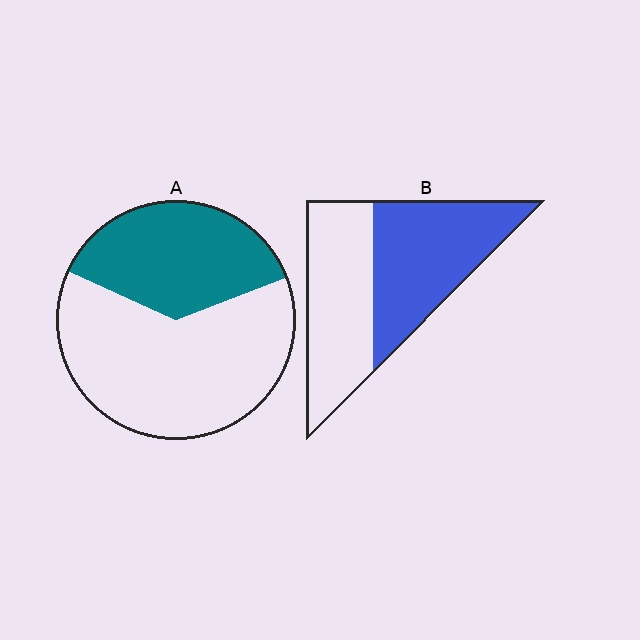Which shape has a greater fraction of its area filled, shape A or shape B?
Shape B.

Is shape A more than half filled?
No.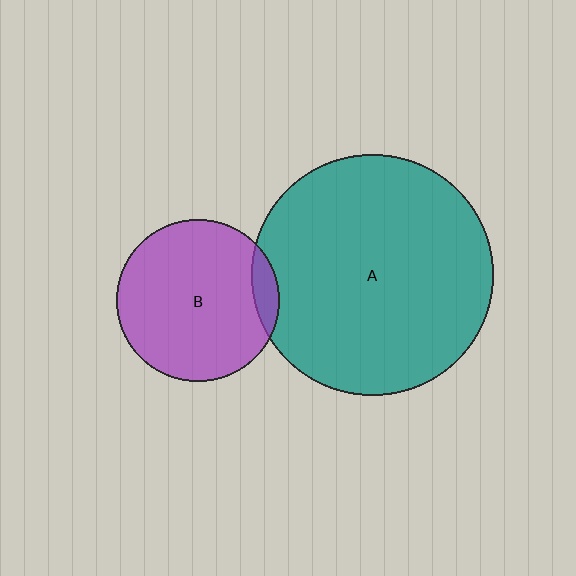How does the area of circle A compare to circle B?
Approximately 2.2 times.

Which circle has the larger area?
Circle A (teal).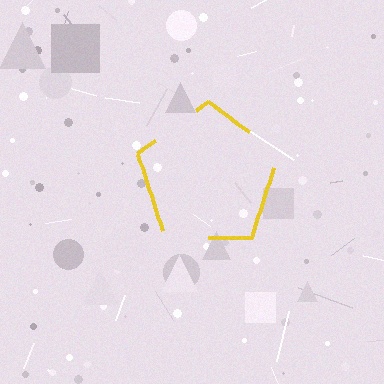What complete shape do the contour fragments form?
The contour fragments form a pentagon.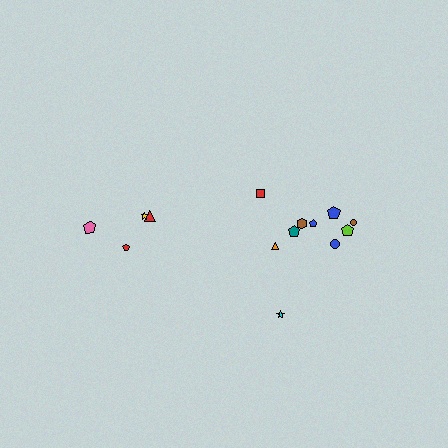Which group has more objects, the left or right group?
The right group.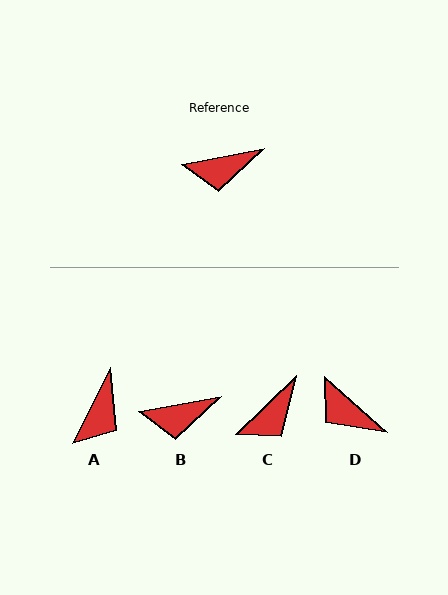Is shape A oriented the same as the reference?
No, it is off by about 53 degrees.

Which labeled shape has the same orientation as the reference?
B.